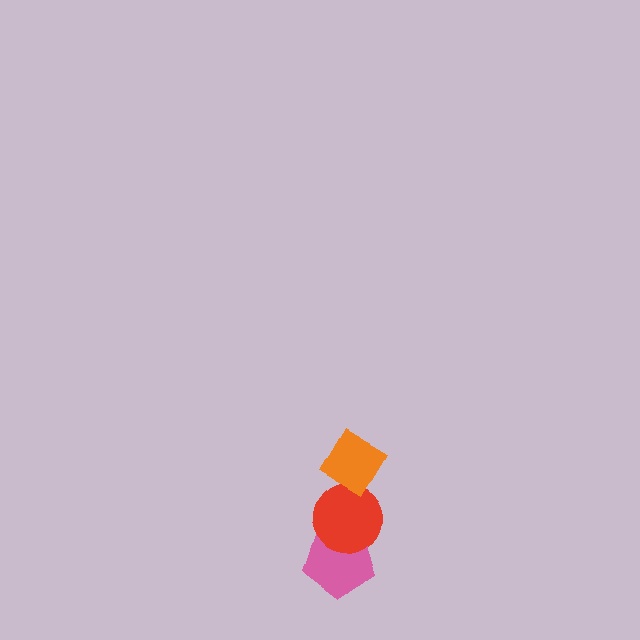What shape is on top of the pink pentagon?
The red circle is on top of the pink pentagon.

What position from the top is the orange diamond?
The orange diamond is 1st from the top.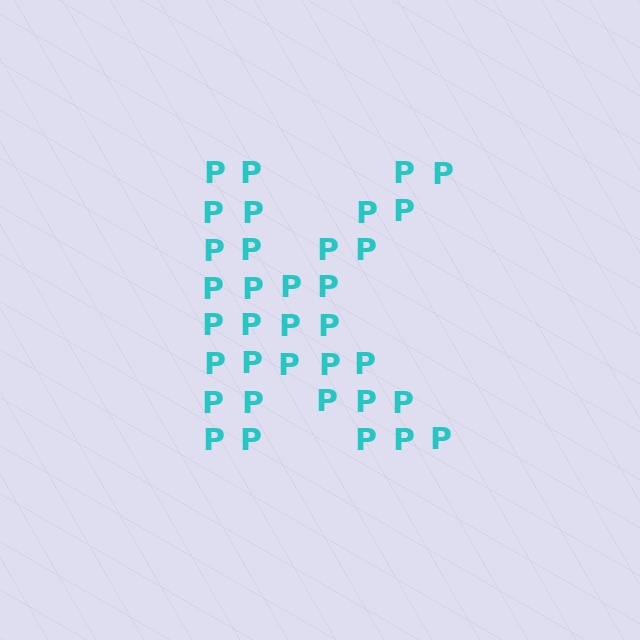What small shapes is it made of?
It is made of small letter P's.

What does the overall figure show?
The overall figure shows the letter K.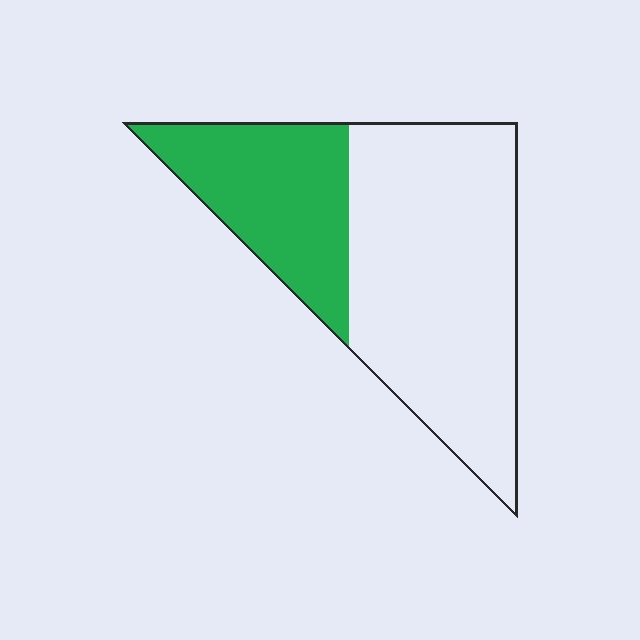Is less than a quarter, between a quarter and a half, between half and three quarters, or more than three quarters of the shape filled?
Between a quarter and a half.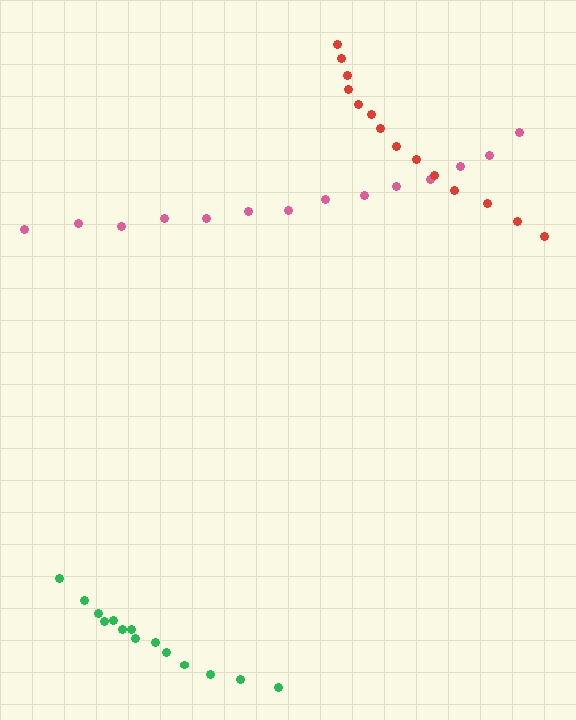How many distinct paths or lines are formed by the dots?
There are 3 distinct paths.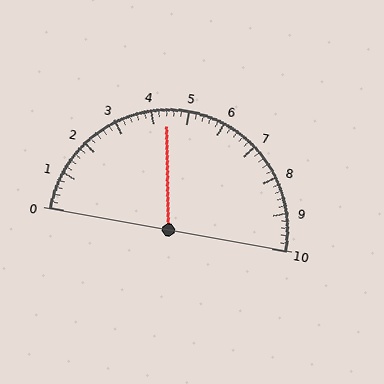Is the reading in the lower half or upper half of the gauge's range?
The reading is in the lower half of the range (0 to 10).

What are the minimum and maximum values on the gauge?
The gauge ranges from 0 to 10.